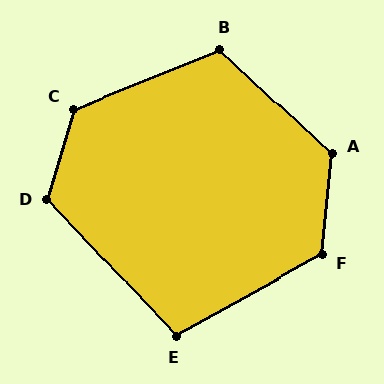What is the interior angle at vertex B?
Approximately 115 degrees (obtuse).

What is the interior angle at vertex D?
Approximately 121 degrees (obtuse).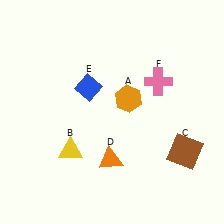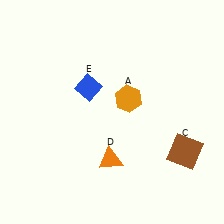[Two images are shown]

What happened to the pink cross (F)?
The pink cross (F) was removed in Image 2. It was in the top-right area of Image 1.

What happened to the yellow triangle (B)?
The yellow triangle (B) was removed in Image 2. It was in the bottom-left area of Image 1.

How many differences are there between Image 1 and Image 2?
There are 2 differences between the two images.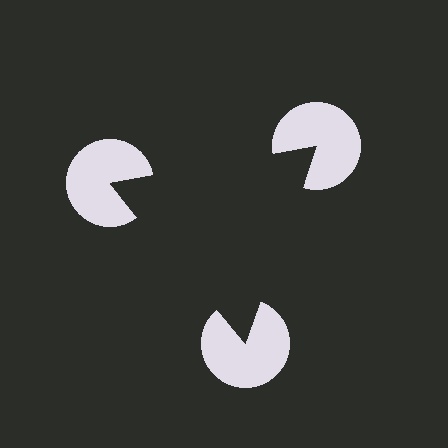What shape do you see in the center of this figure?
An illusory triangle — its edges are inferred from the aligned wedge cuts in the pac-man discs, not physically drawn.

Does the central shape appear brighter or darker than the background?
It typically appears slightly darker than the background, even though no actual brightness change is drawn.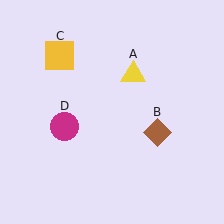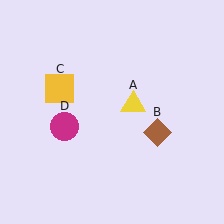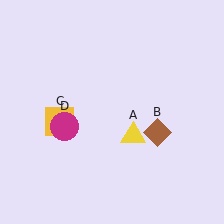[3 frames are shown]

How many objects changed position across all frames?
2 objects changed position: yellow triangle (object A), yellow square (object C).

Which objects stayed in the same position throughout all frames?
Brown diamond (object B) and magenta circle (object D) remained stationary.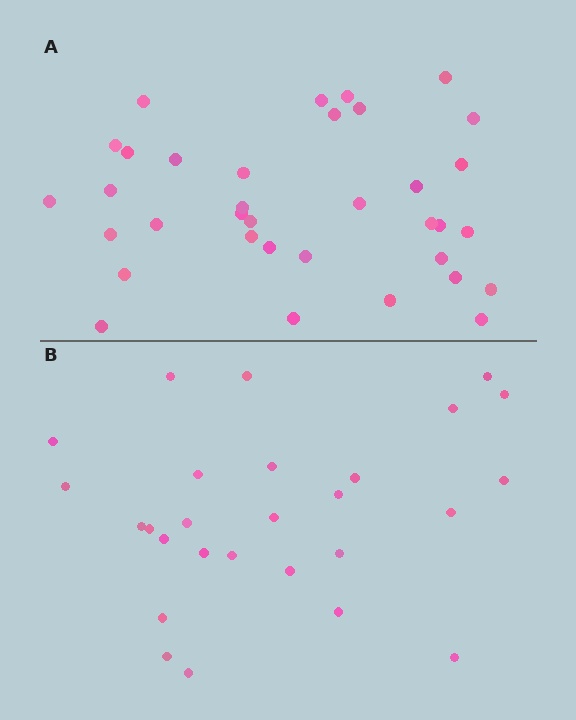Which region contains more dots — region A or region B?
Region A (the top region) has more dots.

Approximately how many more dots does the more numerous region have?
Region A has roughly 8 or so more dots than region B.